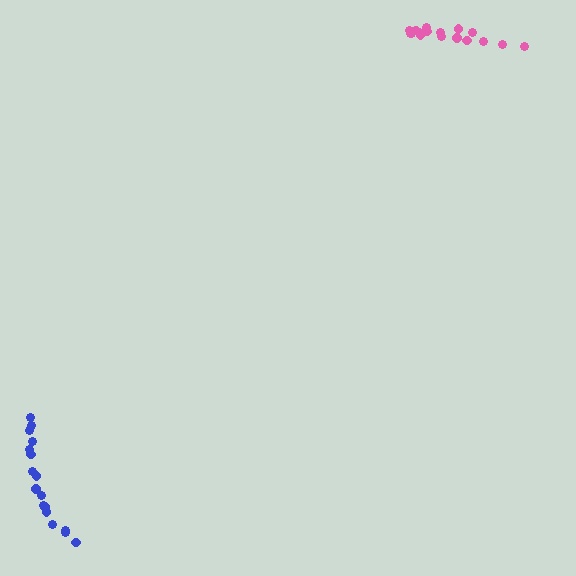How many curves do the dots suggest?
There are 2 distinct paths.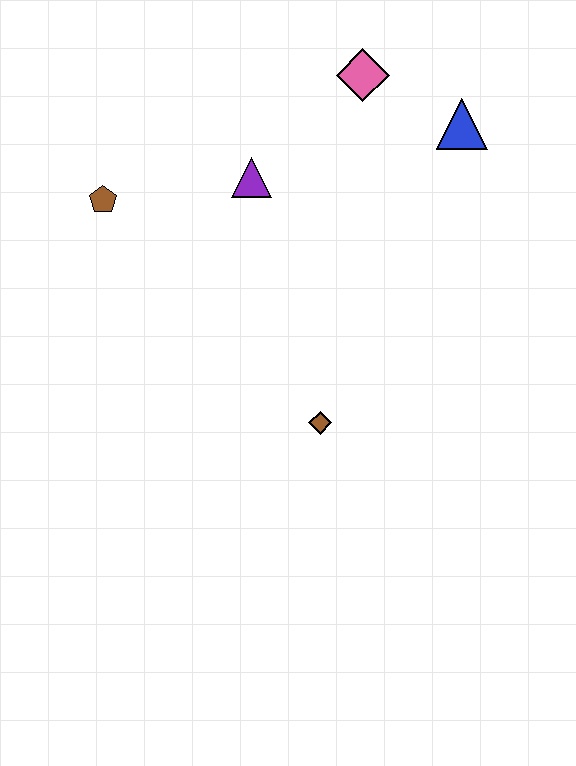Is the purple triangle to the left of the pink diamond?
Yes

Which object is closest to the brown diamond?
The purple triangle is closest to the brown diamond.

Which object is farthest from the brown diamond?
The pink diamond is farthest from the brown diamond.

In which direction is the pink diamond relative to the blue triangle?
The pink diamond is to the left of the blue triangle.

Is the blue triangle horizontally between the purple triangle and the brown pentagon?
No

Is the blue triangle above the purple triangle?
Yes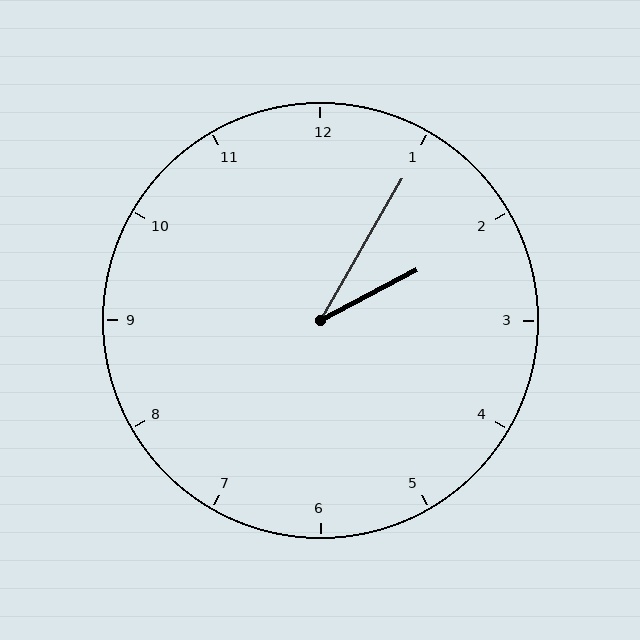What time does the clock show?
2:05.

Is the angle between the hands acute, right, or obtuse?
It is acute.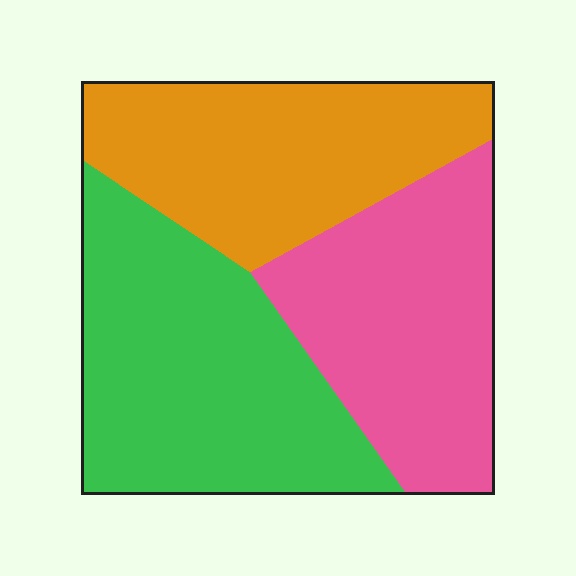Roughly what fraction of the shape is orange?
Orange takes up about one third (1/3) of the shape.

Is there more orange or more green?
Green.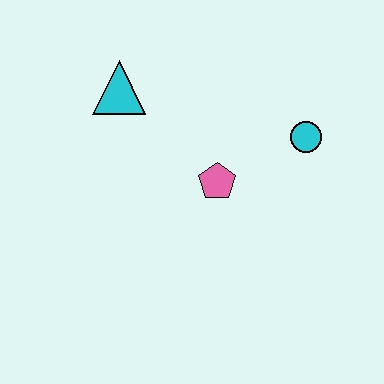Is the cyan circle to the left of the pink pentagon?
No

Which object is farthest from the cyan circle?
The cyan triangle is farthest from the cyan circle.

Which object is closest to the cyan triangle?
The pink pentagon is closest to the cyan triangle.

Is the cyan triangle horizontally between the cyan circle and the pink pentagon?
No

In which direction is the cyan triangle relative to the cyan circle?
The cyan triangle is to the left of the cyan circle.